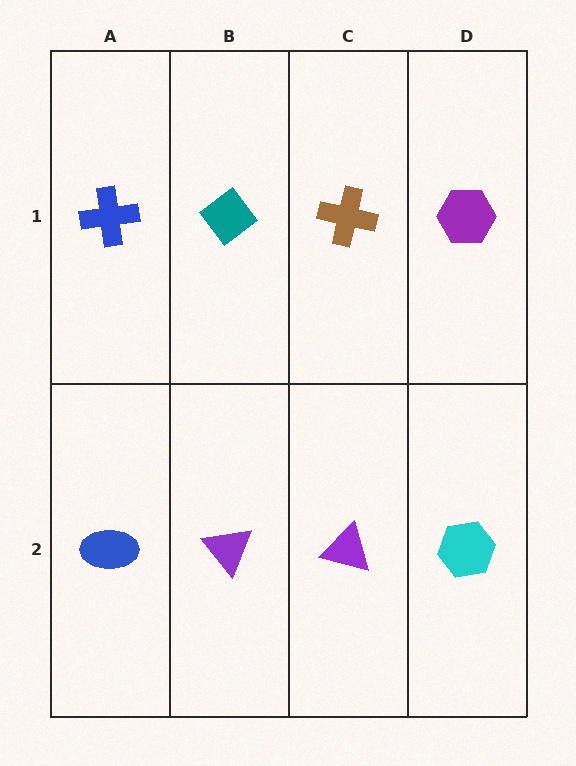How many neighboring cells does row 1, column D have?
2.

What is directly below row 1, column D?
A cyan hexagon.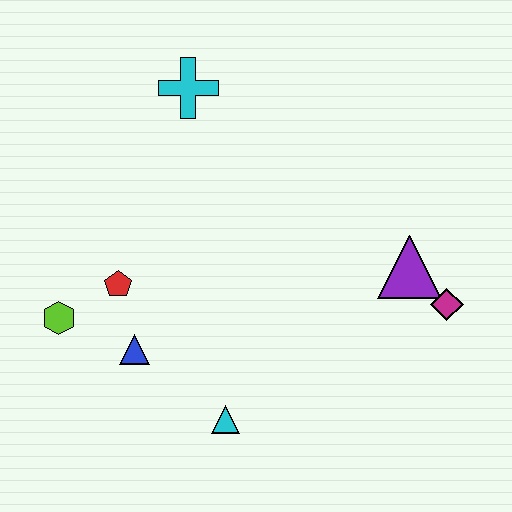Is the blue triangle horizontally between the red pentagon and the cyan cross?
Yes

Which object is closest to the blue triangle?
The red pentagon is closest to the blue triangle.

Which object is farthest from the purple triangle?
The lime hexagon is farthest from the purple triangle.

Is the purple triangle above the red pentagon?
Yes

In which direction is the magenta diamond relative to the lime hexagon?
The magenta diamond is to the right of the lime hexagon.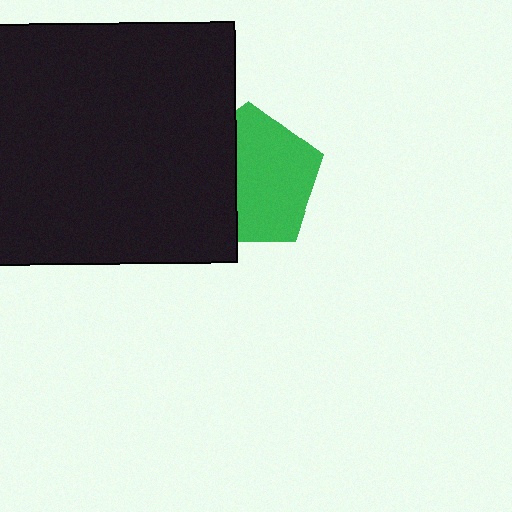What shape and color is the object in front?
The object in front is a black square.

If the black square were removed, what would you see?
You would see the complete green pentagon.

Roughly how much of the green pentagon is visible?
About half of it is visible (roughly 62%).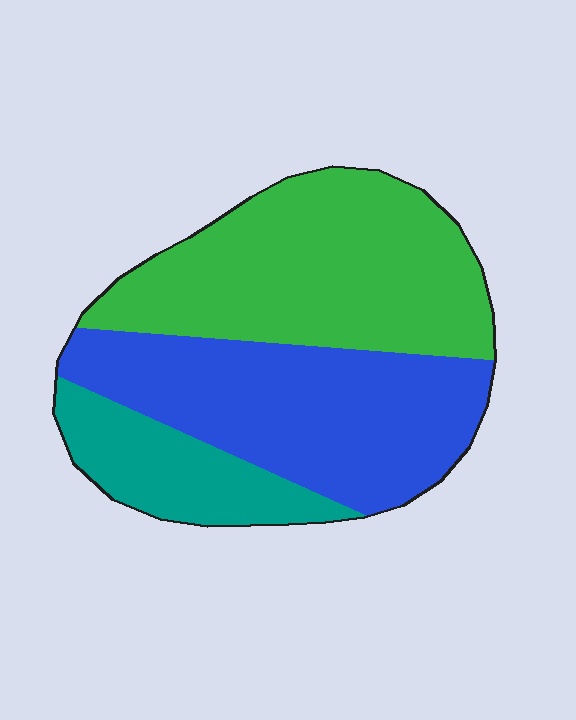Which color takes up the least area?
Teal, at roughly 15%.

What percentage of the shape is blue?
Blue covers roughly 40% of the shape.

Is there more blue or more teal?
Blue.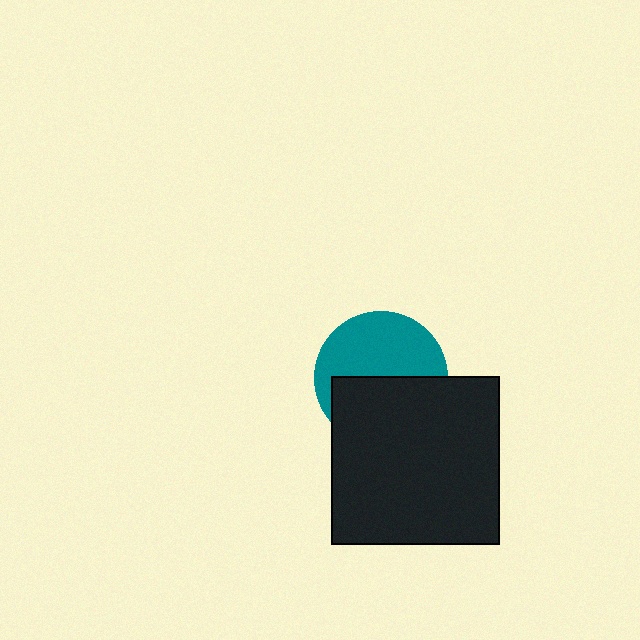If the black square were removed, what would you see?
You would see the complete teal circle.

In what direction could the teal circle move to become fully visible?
The teal circle could move up. That would shift it out from behind the black square entirely.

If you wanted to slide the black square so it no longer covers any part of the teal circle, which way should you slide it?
Slide it down — that is the most direct way to separate the two shapes.